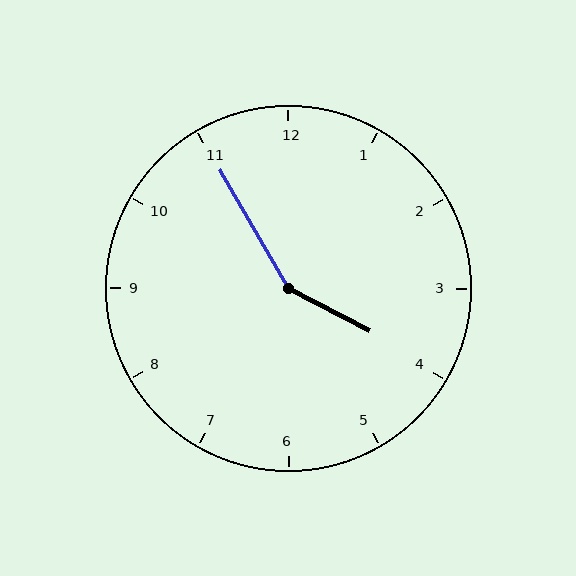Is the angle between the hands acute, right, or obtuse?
It is obtuse.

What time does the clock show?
3:55.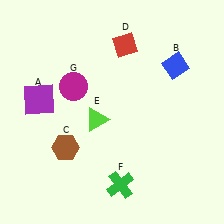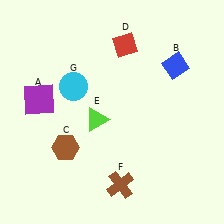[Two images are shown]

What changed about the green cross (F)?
In Image 1, F is green. In Image 2, it changed to brown.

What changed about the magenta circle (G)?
In Image 1, G is magenta. In Image 2, it changed to cyan.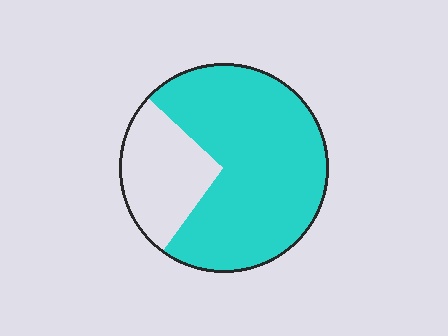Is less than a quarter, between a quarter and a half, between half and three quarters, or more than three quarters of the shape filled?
Between half and three quarters.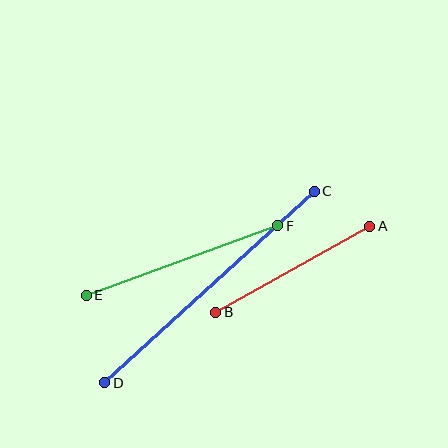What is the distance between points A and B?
The distance is approximately 177 pixels.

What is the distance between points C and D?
The distance is approximately 284 pixels.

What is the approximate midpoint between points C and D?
The midpoint is at approximately (210, 287) pixels.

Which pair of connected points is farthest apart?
Points C and D are farthest apart.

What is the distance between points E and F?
The distance is approximately 204 pixels.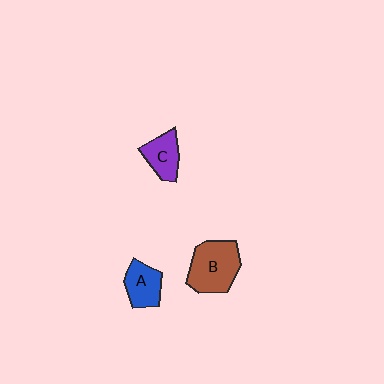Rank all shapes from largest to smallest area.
From largest to smallest: B (brown), A (blue), C (purple).